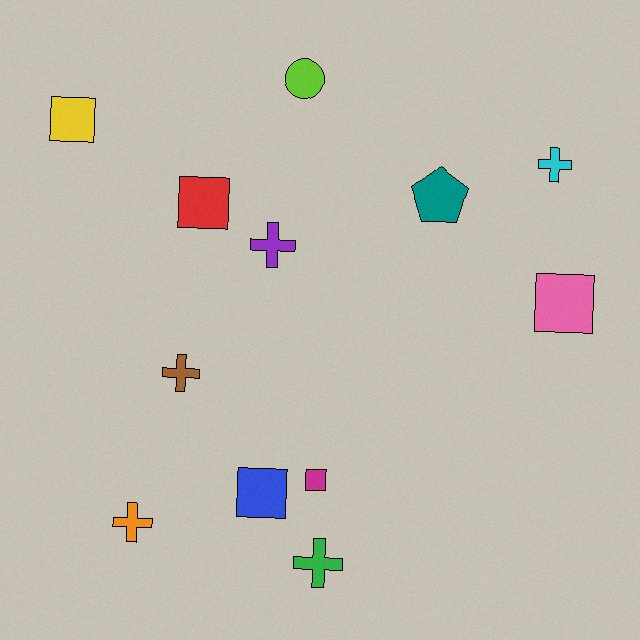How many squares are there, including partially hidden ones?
There are 5 squares.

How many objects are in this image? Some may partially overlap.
There are 12 objects.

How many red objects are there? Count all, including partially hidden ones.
There is 1 red object.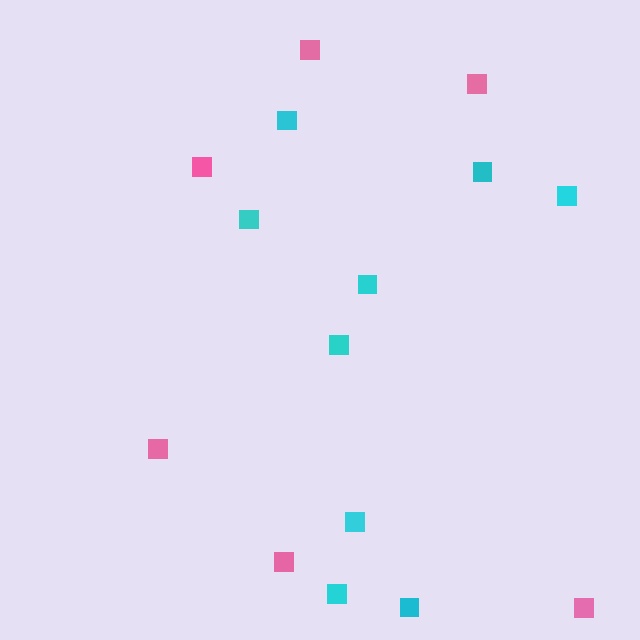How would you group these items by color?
There are 2 groups: one group of cyan squares (9) and one group of pink squares (6).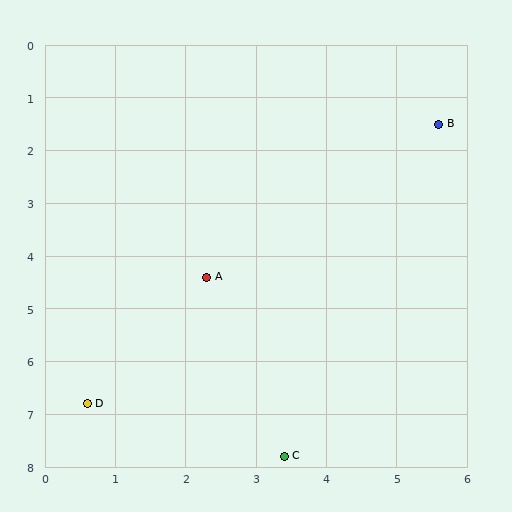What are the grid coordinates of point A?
Point A is at approximately (2.3, 4.4).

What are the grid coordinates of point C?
Point C is at approximately (3.4, 7.8).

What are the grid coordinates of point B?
Point B is at approximately (5.6, 1.5).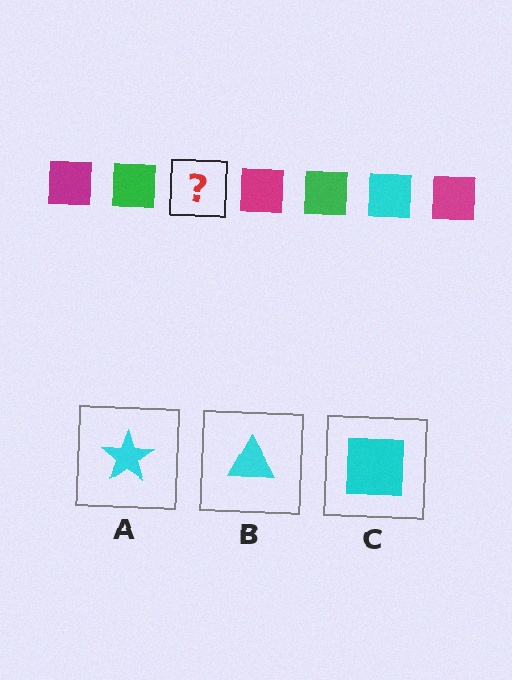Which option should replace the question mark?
Option C.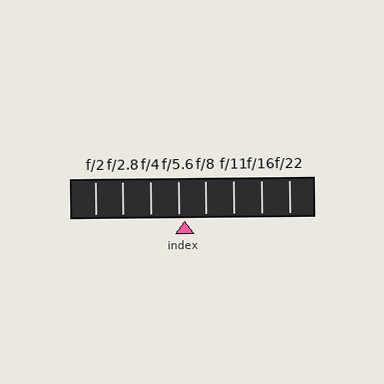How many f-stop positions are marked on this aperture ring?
There are 8 f-stop positions marked.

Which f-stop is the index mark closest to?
The index mark is closest to f/5.6.